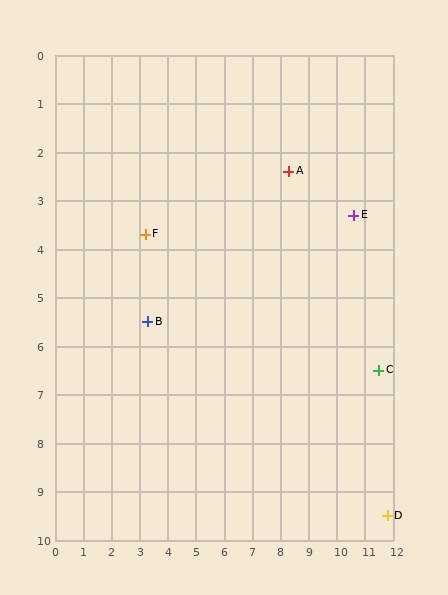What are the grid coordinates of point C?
Point C is at approximately (11.5, 6.5).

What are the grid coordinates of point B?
Point B is at approximately (3.3, 5.5).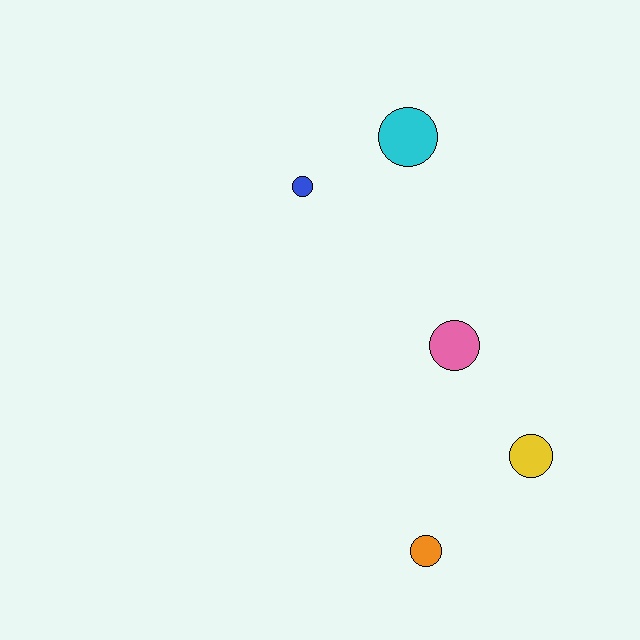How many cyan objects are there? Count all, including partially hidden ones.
There is 1 cyan object.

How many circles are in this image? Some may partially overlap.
There are 5 circles.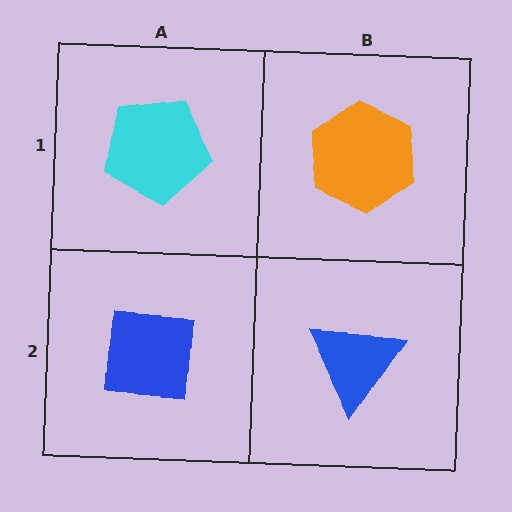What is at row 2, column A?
A blue square.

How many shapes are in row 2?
2 shapes.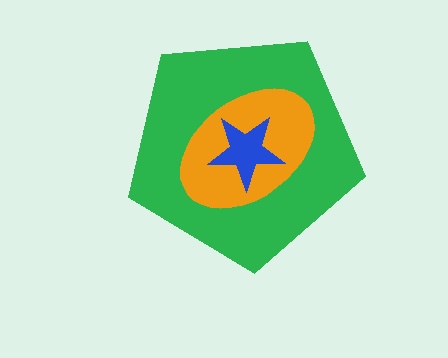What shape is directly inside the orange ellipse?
The blue star.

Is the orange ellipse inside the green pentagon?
Yes.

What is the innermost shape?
The blue star.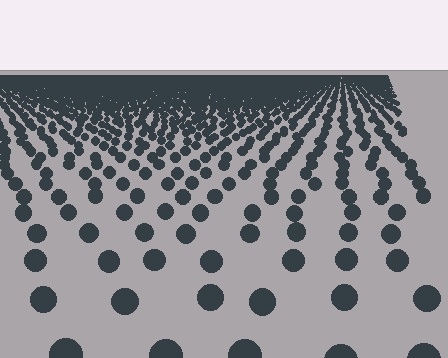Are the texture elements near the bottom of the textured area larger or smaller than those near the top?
Larger. Near the bottom, elements are closer to the viewer and appear at a bigger on-screen size.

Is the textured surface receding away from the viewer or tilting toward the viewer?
The surface is receding away from the viewer. Texture elements get smaller and denser toward the top.